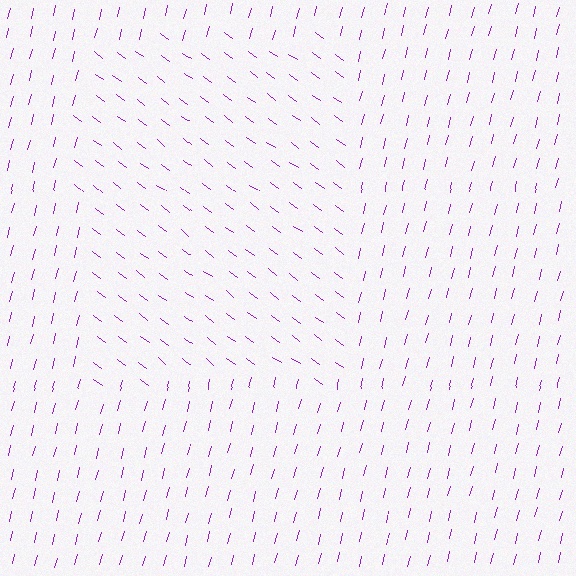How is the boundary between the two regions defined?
The boundary is defined purely by a change in line orientation (approximately 67 degrees difference). All lines are the same color and thickness.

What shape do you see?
I see a rectangle.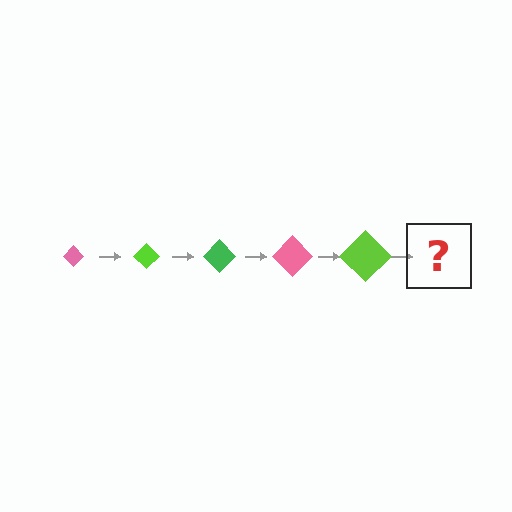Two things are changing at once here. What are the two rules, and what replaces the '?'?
The two rules are that the diamond grows larger each step and the color cycles through pink, lime, and green. The '?' should be a green diamond, larger than the previous one.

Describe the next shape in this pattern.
It should be a green diamond, larger than the previous one.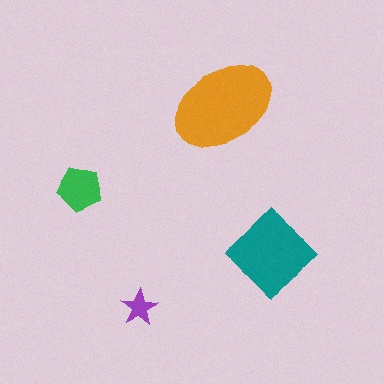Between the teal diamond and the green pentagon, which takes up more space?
The teal diamond.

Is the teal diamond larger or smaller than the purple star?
Larger.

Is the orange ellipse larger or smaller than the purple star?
Larger.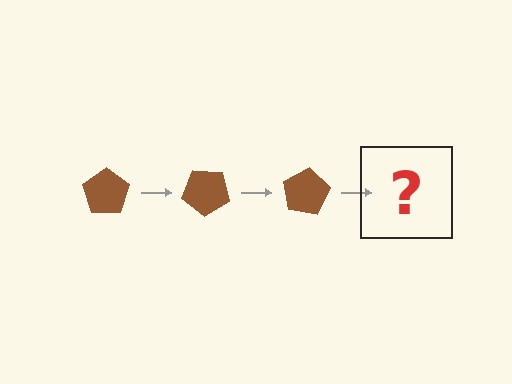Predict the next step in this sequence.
The next step is a brown pentagon rotated 120 degrees.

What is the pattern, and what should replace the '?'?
The pattern is that the pentagon rotates 40 degrees each step. The '?' should be a brown pentagon rotated 120 degrees.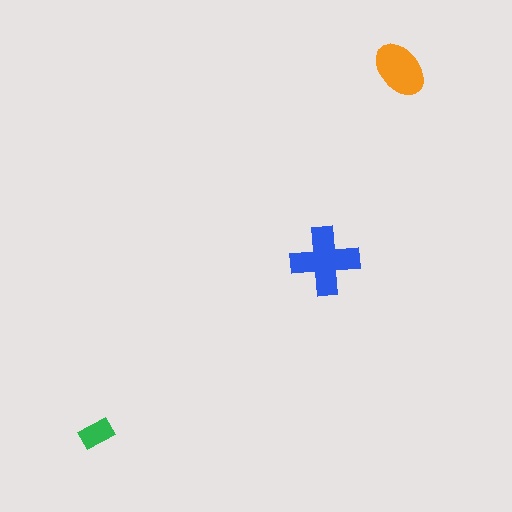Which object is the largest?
The blue cross.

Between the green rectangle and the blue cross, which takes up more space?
The blue cross.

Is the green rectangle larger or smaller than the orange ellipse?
Smaller.